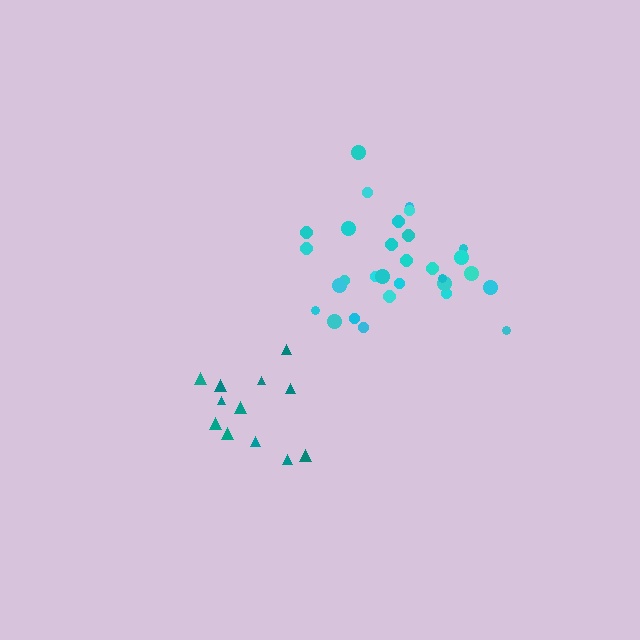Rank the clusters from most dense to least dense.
cyan, teal.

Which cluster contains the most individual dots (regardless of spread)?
Cyan (30).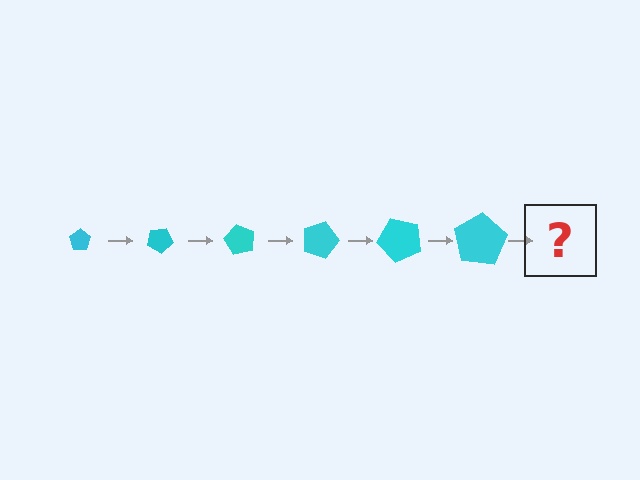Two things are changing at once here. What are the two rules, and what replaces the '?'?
The two rules are that the pentagon grows larger each step and it rotates 30 degrees each step. The '?' should be a pentagon, larger than the previous one and rotated 180 degrees from the start.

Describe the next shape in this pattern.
It should be a pentagon, larger than the previous one and rotated 180 degrees from the start.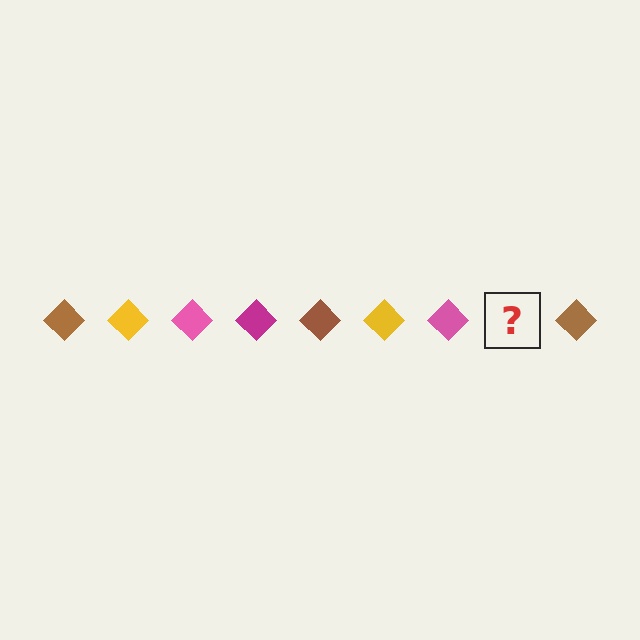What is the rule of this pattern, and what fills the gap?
The rule is that the pattern cycles through brown, yellow, pink, magenta diamonds. The gap should be filled with a magenta diamond.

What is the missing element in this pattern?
The missing element is a magenta diamond.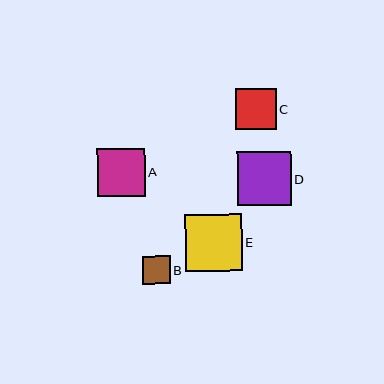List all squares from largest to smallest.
From largest to smallest: E, D, A, C, B.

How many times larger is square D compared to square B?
Square D is approximately 1.9 times the size of square B.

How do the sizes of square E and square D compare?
Square E and square D are approximately the same size.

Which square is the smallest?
Square B is the smallest with a size of approximately 28 pixels.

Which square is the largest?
Square E is the largest with a size of approximately 56 pixels.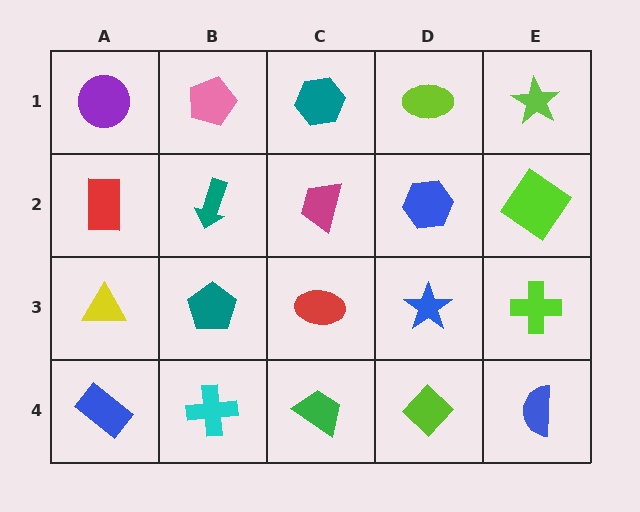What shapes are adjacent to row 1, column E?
A lime diamond (row 2, column E), a lime ellipse (row 1, column D).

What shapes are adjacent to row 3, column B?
A teal arrow (row 2, column B), a cyan cross (row 4, column B), a yellow triangle (row 3, column A), a red ellipse (row 3, column C).